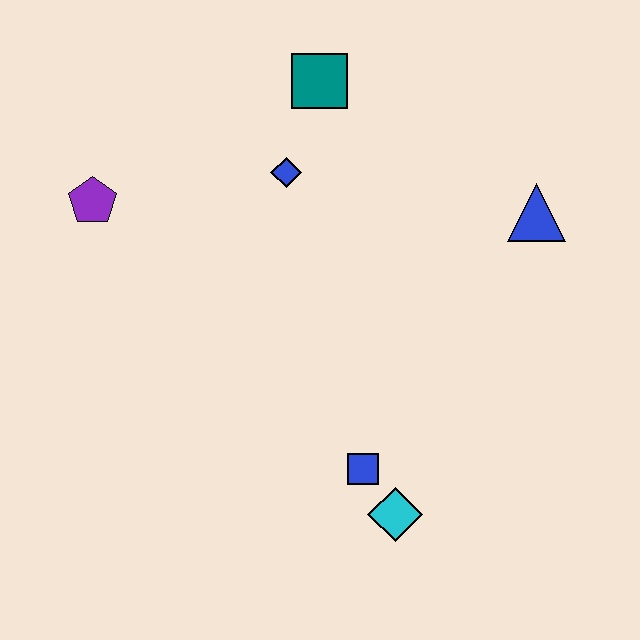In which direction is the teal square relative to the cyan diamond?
The teal square is above the cyan diamond.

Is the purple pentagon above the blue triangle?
Yes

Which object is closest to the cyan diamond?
The blue square is closest to the cyan diamond.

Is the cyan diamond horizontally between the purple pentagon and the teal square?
No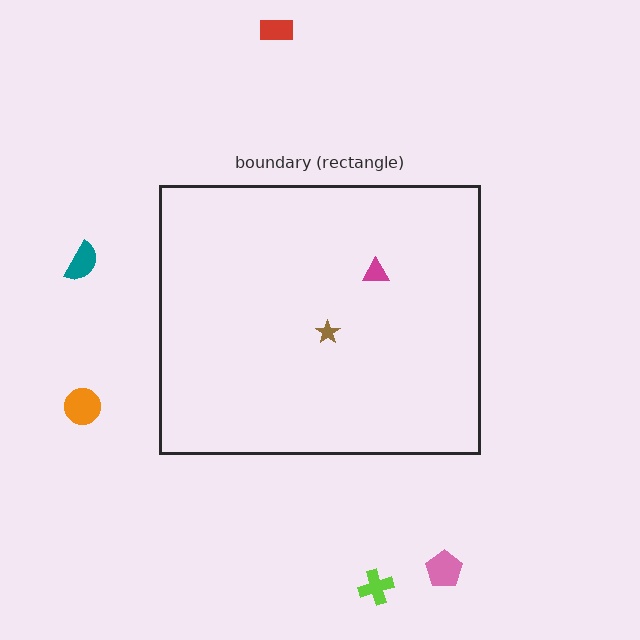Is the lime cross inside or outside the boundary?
Outside.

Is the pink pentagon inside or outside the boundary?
Outside.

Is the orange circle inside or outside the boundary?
Outside.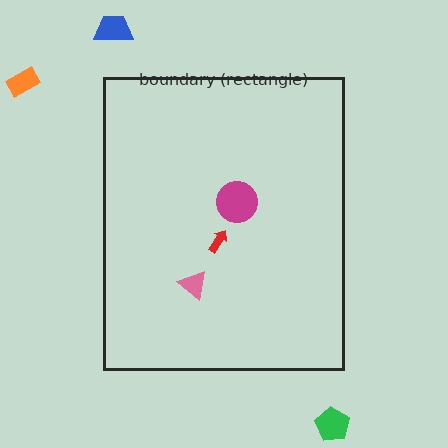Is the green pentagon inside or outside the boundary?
Outside.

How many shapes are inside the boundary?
3 inside, 3 outside.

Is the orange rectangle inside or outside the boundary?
Outside.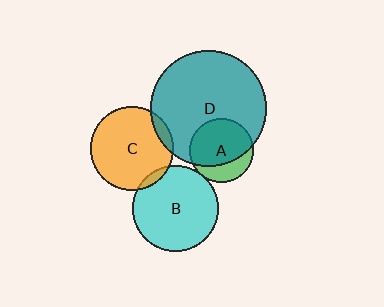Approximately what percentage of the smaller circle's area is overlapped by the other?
Approximately 75%.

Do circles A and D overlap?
Yes.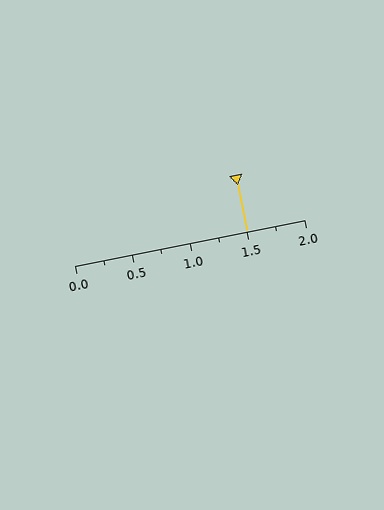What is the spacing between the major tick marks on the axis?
The major ticks are spaced 0.5 apart.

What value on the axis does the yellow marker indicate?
The marker indicates approximately 1.5.